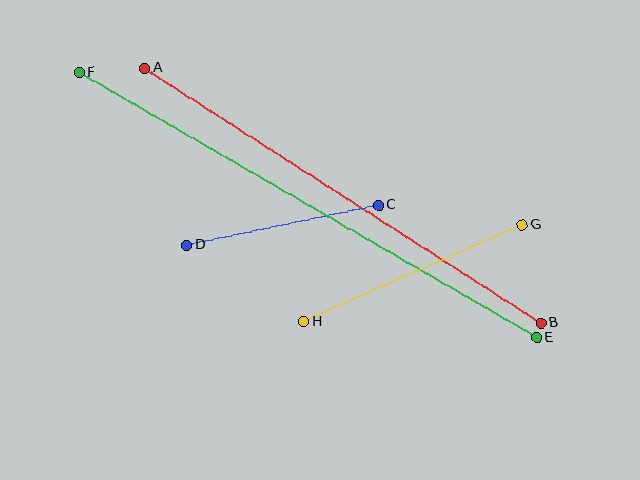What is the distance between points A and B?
The distance is approximately 471 pixels.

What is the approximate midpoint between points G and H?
The midpoint is at approximately (413, 273) pixels.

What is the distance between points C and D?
The distance is approximately 196 pixels.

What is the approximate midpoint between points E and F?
The midpoint is at approximately (308, 205) pixels.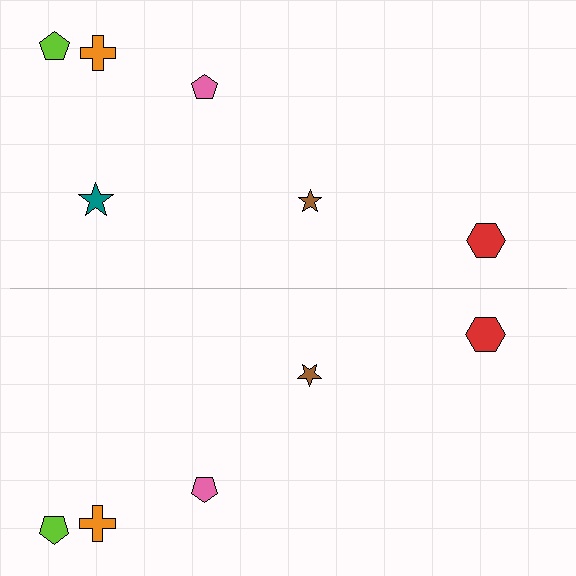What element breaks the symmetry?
A teal star is missing from the bottom side.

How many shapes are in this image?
There are 11 shapes in this image.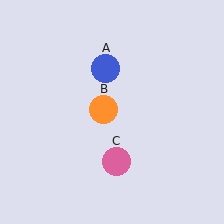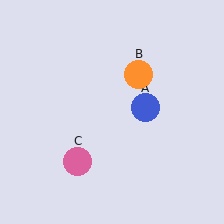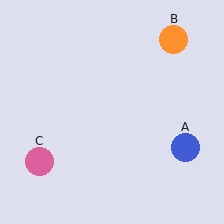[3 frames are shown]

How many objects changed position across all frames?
3 objects changed position: blue circle (object A), orange circle (object B), pink circle (object C).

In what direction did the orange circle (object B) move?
The orange circle (object B) moved up and to the right.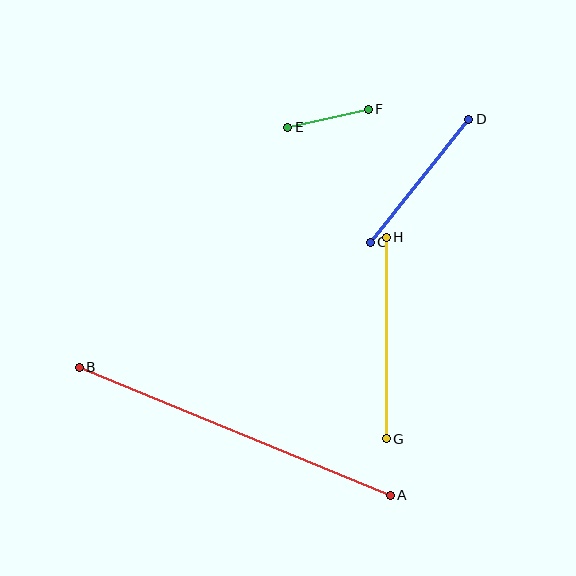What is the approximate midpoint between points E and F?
The midpoint is at approximately (328, 118) pixels.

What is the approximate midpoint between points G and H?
The midpoint is at approximately (386, 338) pixels.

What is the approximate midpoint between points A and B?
The midpoint is at approximately (235, 431) pixels.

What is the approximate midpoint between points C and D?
The midpoint is at approximately (419, 181) pixels.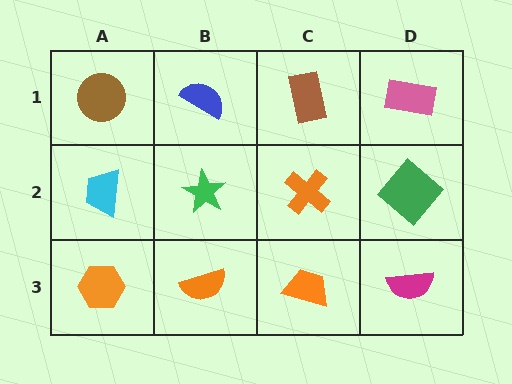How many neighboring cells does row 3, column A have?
2.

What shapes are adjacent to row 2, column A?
A brown circle (row 1, column A), an orange hexagon (row 3, column A), a green star (row 2, column B).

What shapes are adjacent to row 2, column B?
A blue semicircle (row 1, column B), an orange semicircle (row 3, column B), a cyan trapezoid (row 2, column A), an orange cross (row 2, column C).